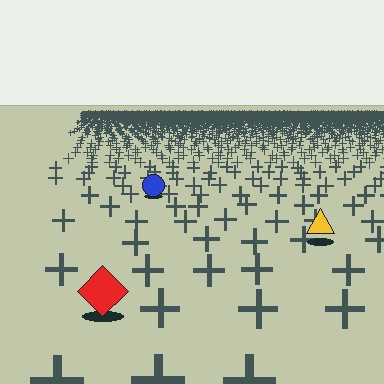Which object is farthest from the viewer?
The blue circle is farthest from the viewer. It appears smaller and the ground texture around it is denser.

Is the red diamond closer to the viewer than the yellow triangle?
Yes. The red diamond is closer — you can tell from the texture gradient: the ground texture is coarser near it.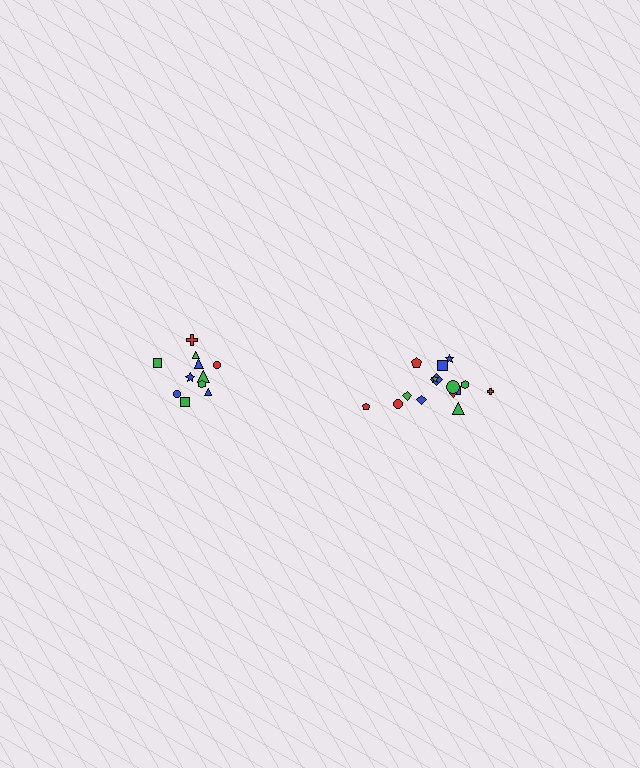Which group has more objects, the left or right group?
The right group.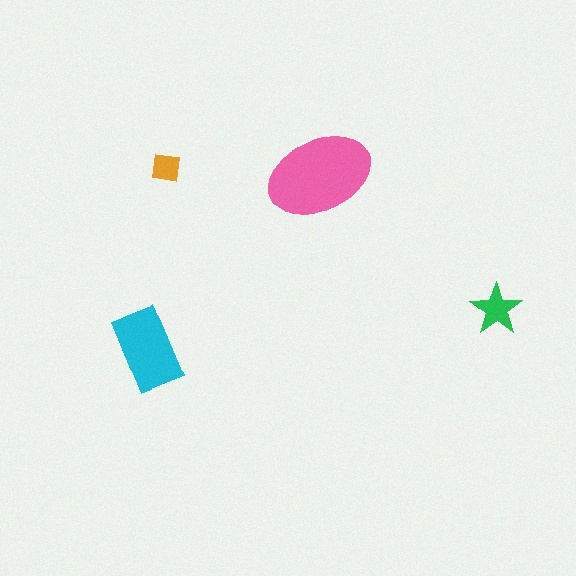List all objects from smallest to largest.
The orange square, the green star, the cyan rectangle, the pink ellipse.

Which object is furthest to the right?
The green star is rightmost.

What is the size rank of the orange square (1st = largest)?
4th.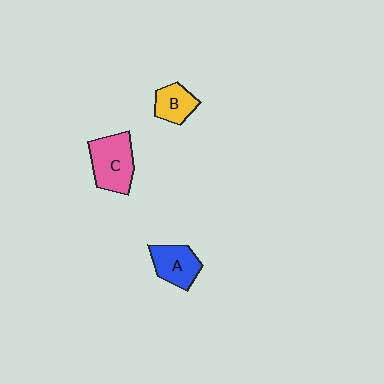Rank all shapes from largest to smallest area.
From largest to smallest: C (pink), A (blue), B (yellow).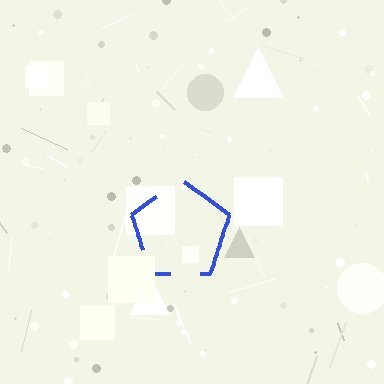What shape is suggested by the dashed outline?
The dashed outline suggests a pentagon.